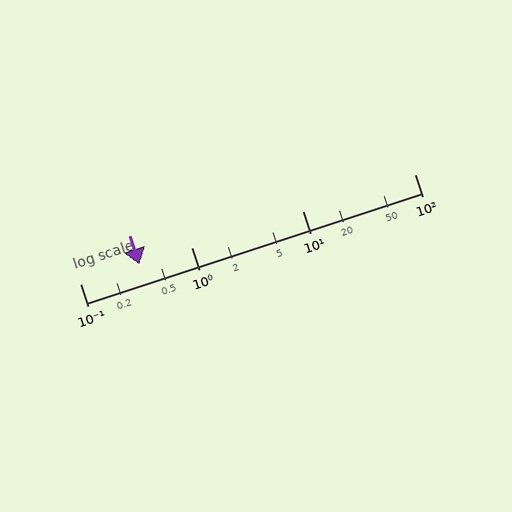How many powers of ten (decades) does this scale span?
The scale spans 3 decades, from 0.1 to 100.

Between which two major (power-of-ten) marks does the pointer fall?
The pointer is between 0.1 and 1.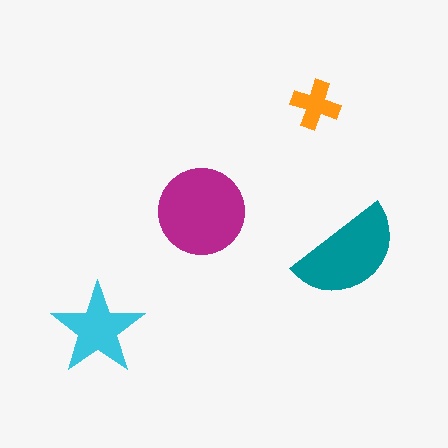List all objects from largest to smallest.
The magenta circle, the teal semicircle, the cyan star, the orange cross.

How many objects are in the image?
There are 4 objects in the image.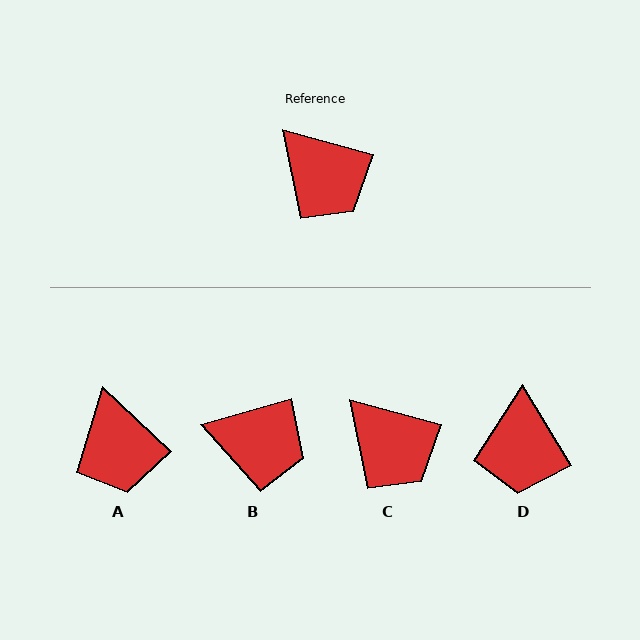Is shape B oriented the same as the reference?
No, it is off by about 31 degrees.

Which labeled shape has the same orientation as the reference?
C.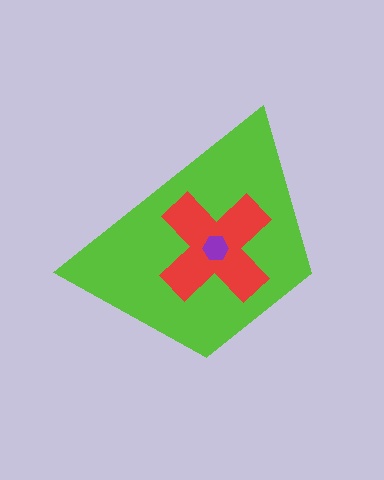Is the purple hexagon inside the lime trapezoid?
Yes.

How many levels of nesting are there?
3.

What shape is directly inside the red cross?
The purple hexagon.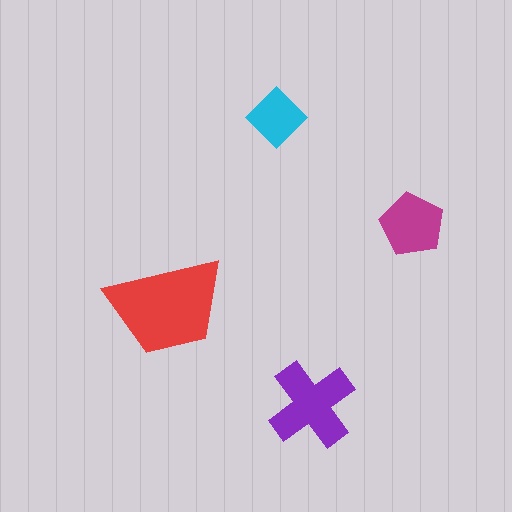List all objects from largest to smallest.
The red trapezoid, the purple cross, the magenta pentagon, the cyan diamond.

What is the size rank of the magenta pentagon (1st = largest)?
3rd.